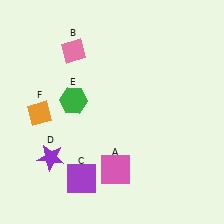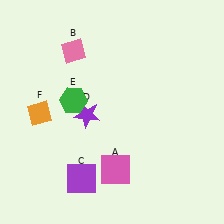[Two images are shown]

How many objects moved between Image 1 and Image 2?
1 object moved between the two images.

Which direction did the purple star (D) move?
The purple star (D) moved up.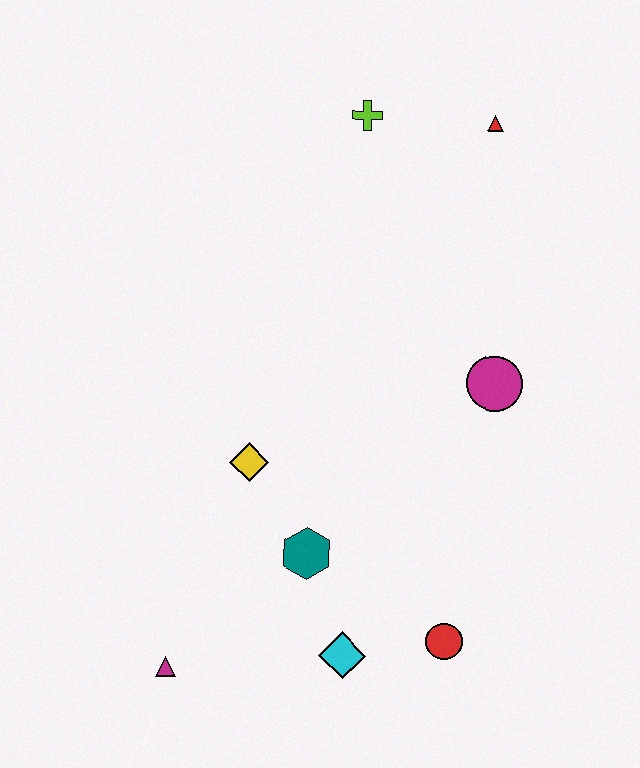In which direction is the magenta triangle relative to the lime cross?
The magenta triangle is below the lime cross.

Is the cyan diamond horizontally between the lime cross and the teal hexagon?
Yes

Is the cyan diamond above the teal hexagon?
No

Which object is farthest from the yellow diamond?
The red triangle is farthest from the yellow diamond.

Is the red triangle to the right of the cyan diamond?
Yes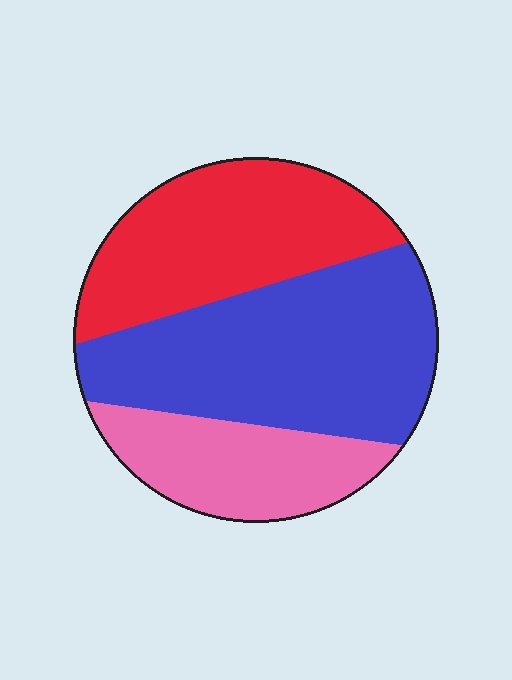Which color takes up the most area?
Blue, at roughly 45%.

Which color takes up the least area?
Pink, at roughly 20%.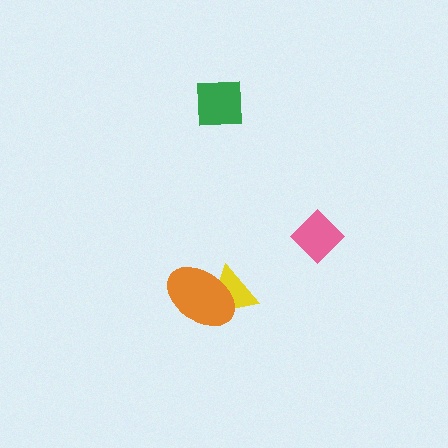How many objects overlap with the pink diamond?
0 objects overlap with the pink diamond.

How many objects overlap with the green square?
0 objects overlap with the green square.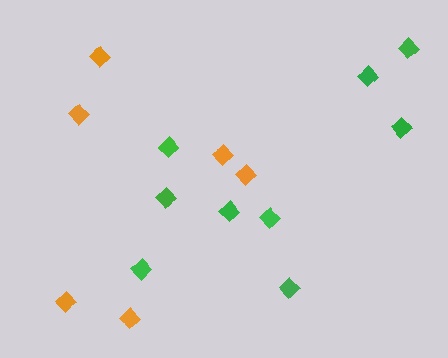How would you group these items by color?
There are 2 groups: one group of orange diamonds (6) and one group of green diamonds (9).